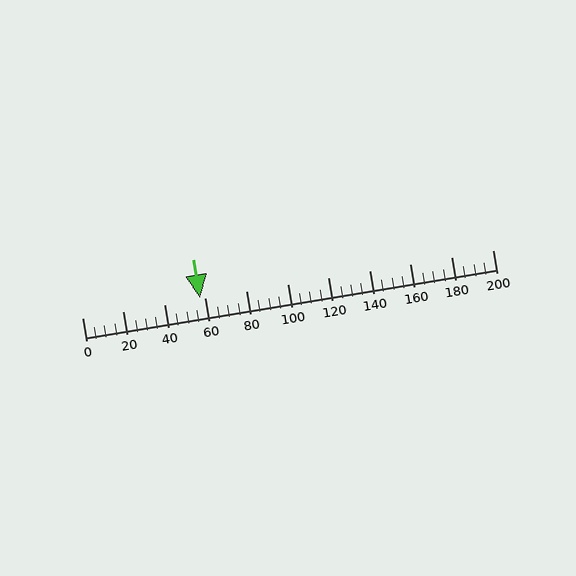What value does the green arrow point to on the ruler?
The green arrow points to approximately 57.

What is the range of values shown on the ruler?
The ruler shows values from 0 to 200.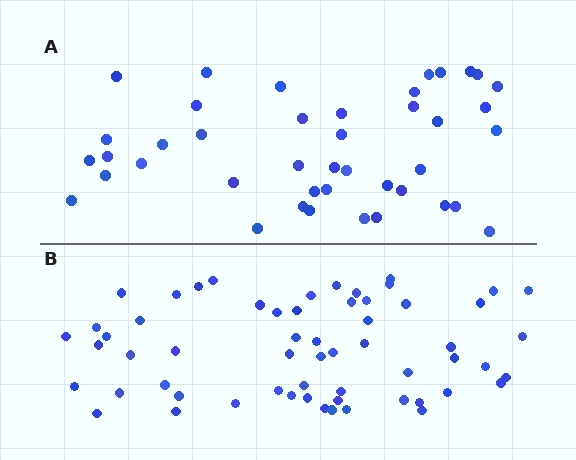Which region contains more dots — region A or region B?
Region B (the bottom region) has more dots.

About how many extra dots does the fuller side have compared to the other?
Region B has approximately 15 more dots than region A.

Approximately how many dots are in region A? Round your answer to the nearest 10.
About 40 dots. (The exact count is 42, which rounds to 40.)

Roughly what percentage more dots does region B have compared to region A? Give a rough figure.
About 40% more.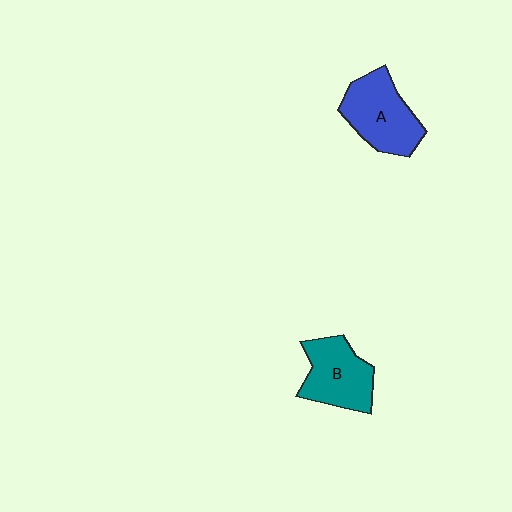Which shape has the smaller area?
Shape B (teal).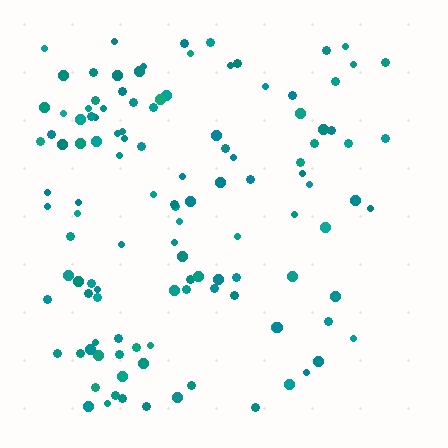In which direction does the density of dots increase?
From right to left, with the left side densest.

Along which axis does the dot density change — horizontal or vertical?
Horizontal.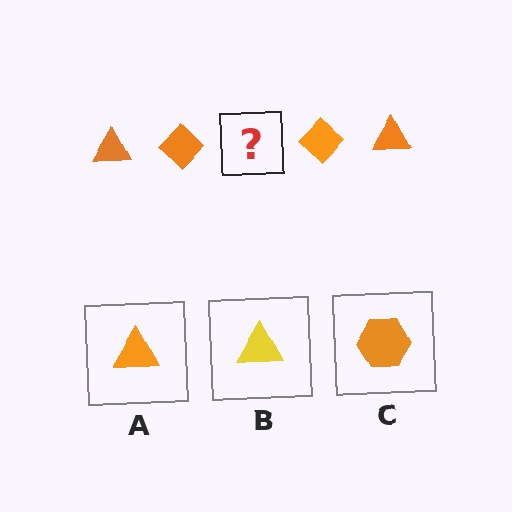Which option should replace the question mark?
Option A.